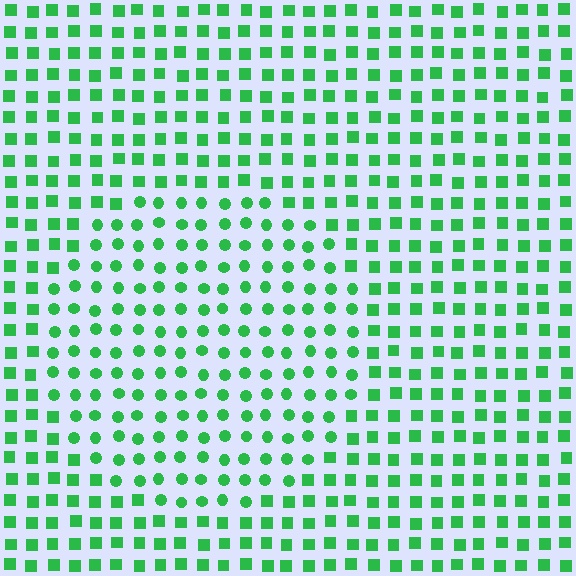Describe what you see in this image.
The image is filled with small green elements arranged in a uniform grid. A circle-shaped region contains circles, while the surrounding area contains squares. The boundary is defined purely by the change in element shape.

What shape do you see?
I see a circle.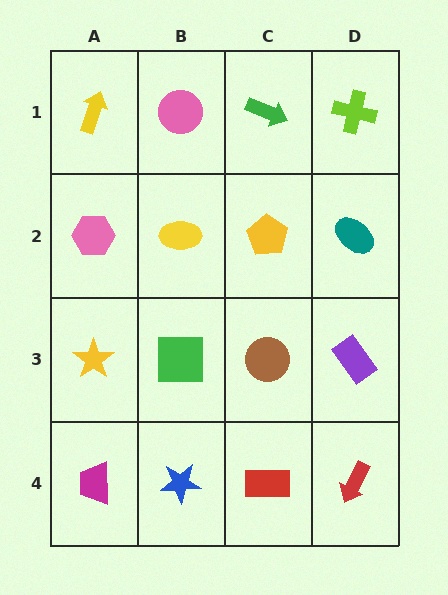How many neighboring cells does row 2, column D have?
3.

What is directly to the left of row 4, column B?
A magenta trapezoid.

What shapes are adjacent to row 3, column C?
A yellow pentagon (row 2, column C), a red rectangle (row 4, column C), a green square (row 3, column B), a purple rectangle (row 3, column D).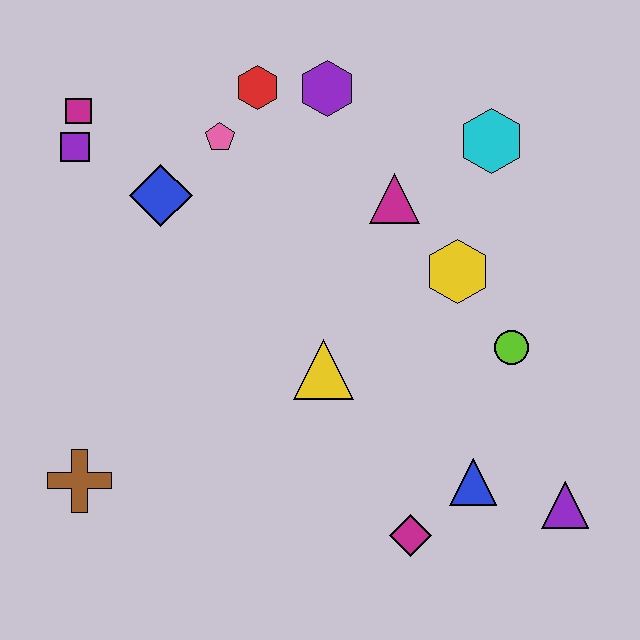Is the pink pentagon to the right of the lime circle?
No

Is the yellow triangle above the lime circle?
No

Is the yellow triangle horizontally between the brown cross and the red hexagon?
No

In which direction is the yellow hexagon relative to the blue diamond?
The yellow hexagon is to the right of the blue diamond.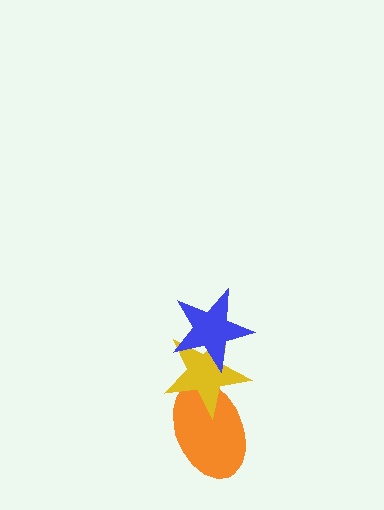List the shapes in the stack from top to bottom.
From top to bottom: the blue star, the yellow star, the orange ellipse.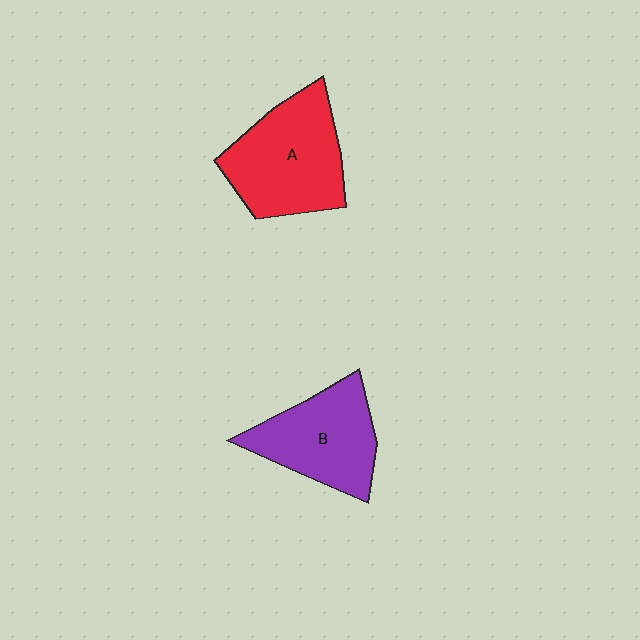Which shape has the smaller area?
Shape B (purple).